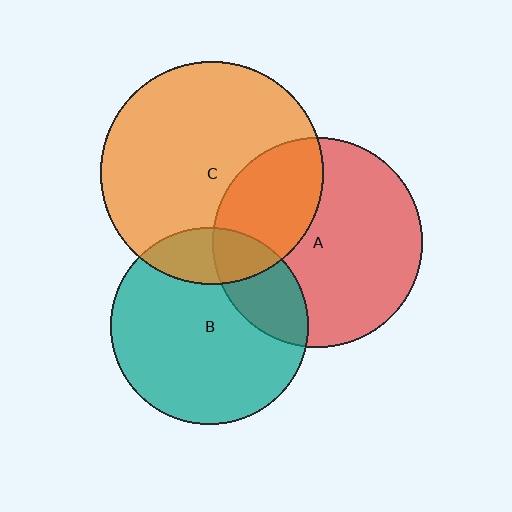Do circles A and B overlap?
Yes.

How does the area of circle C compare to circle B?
Approximately 1.3 times.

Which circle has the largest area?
Circle C (orange).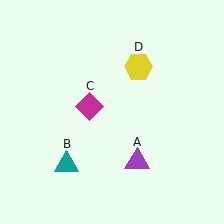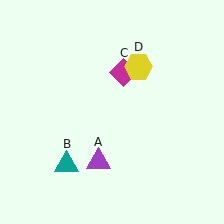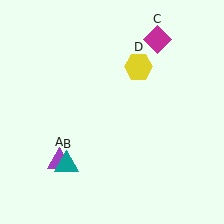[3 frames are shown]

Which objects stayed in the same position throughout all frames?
Teal triangle (object B) and yellow hexagon (object D) remained stationary.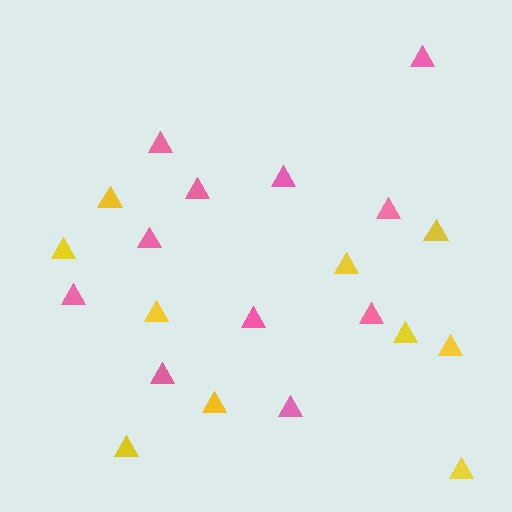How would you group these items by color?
There are 2 groups: one group of yellow triangles (10) and one group of pink triangles (11).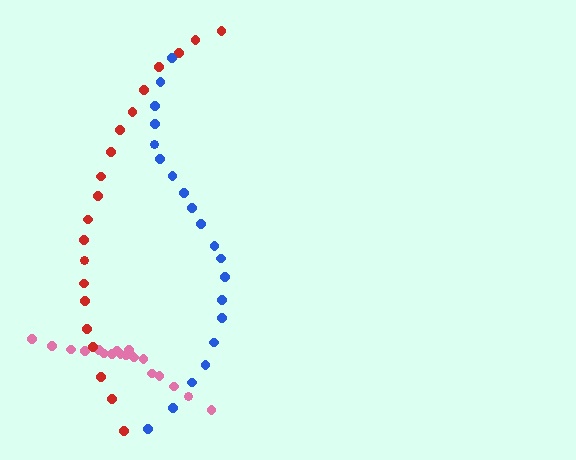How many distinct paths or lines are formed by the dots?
There are 3 distinct paths.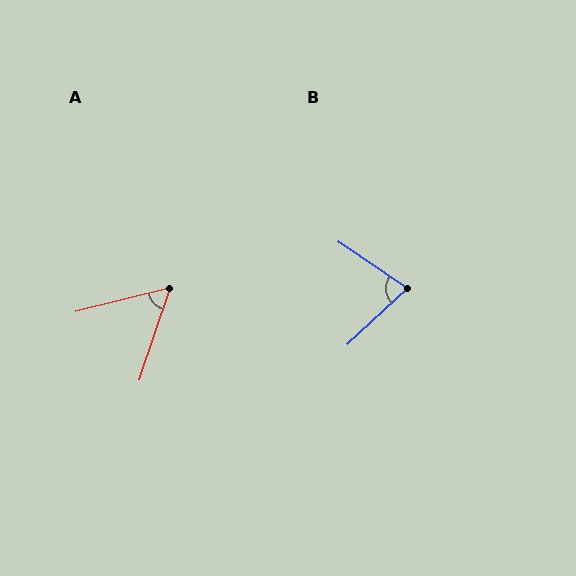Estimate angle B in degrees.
Approximately 77 degrees.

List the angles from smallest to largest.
A (58°), B (77°).